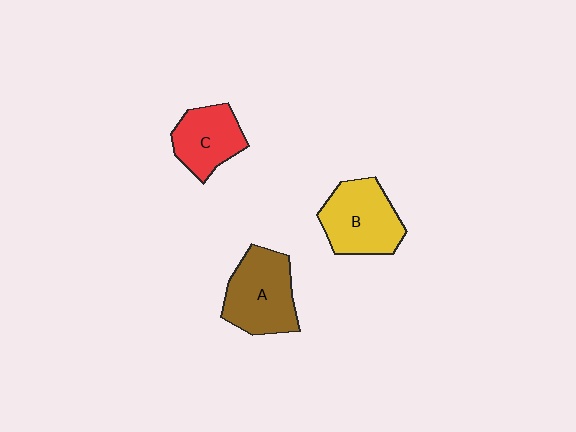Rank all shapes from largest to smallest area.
From largest to smallest: A (brown), B (yellow), C (red).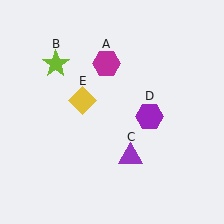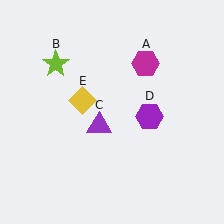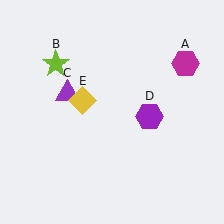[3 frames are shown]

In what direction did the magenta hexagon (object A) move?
The magenta hexagon (object A) moved right.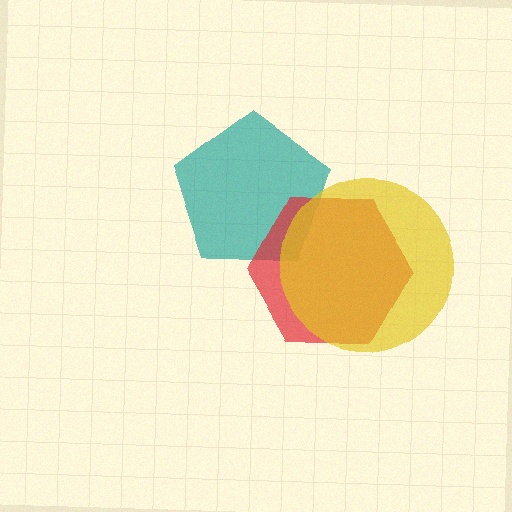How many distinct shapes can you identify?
There are 3 distinct shapes: a teal pentagon, a red hexagon, a yellow circle.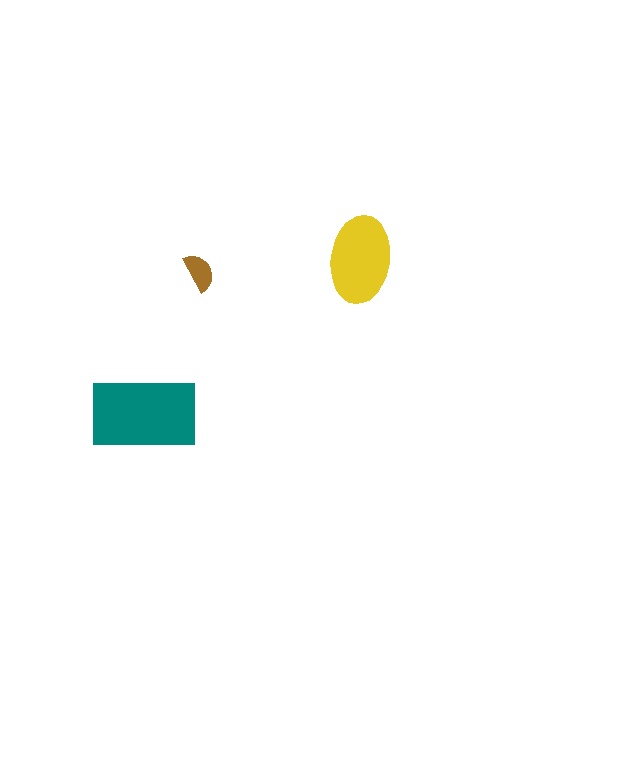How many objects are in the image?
There are 3 objects in the image.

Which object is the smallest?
The brown semicircle.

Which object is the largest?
The teal rectangle.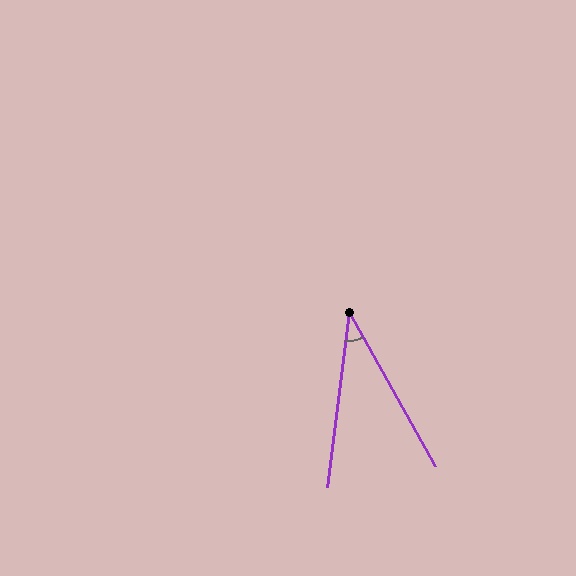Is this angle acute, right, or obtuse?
It is acute.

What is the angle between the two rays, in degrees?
Approximately 36 degrees.